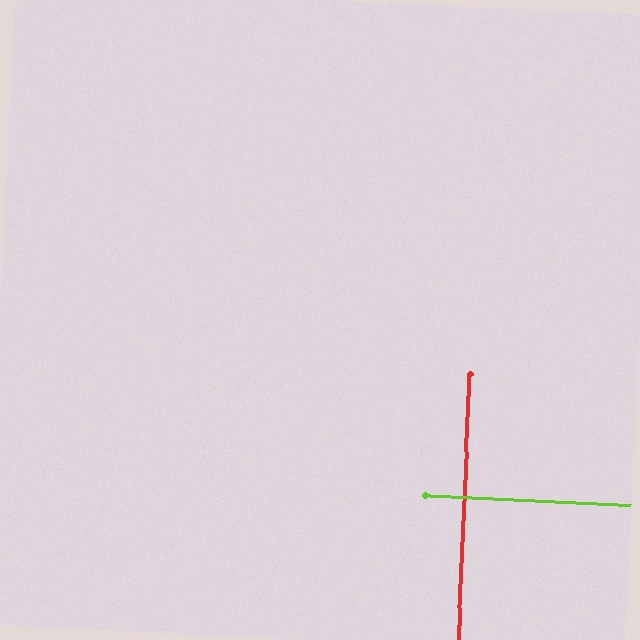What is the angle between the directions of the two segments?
Approximately 89 degrees.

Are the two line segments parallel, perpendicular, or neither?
Perpendicular — they meet at approximately 89°.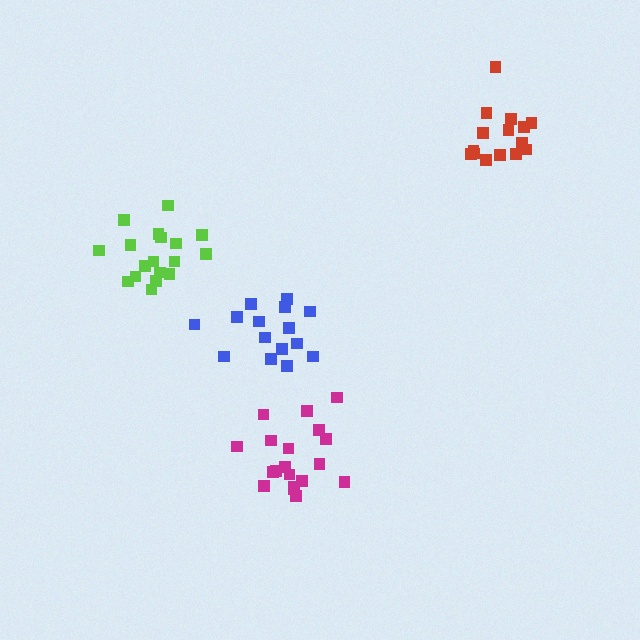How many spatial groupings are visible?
There are 4 spatial groupings.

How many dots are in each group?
Group 1: 15 dots, Group 2: 18 dots, Group 3: 15 dots, Group 4: 19 dots (67 total).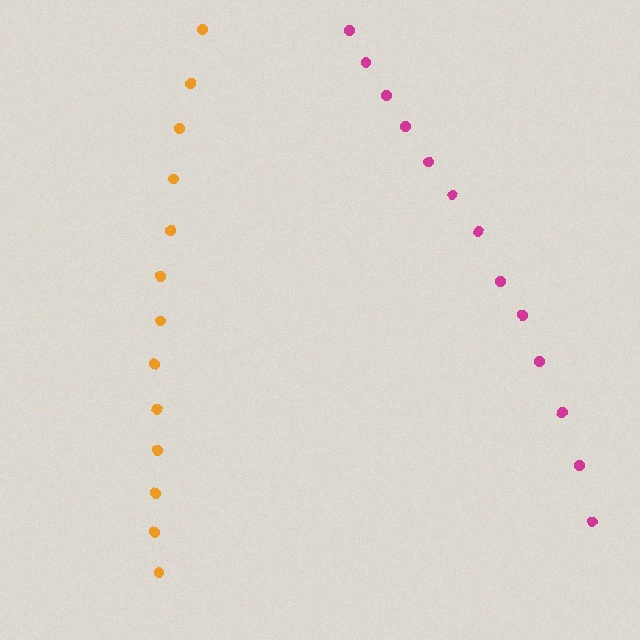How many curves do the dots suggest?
There are 2 distinct paths.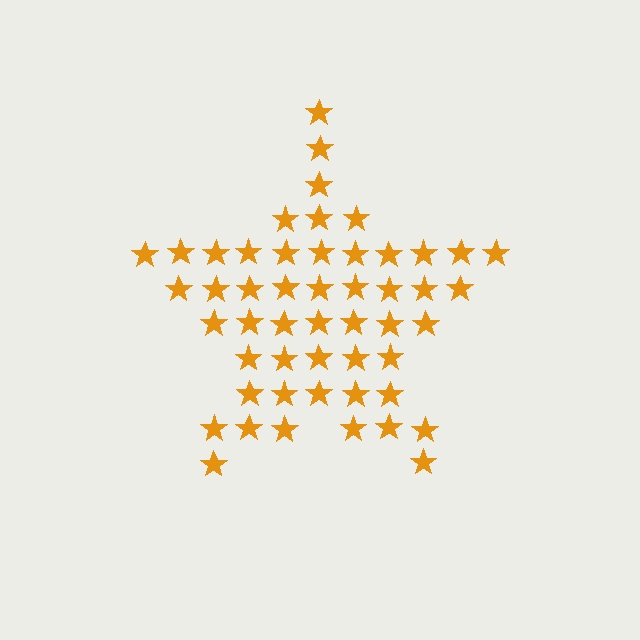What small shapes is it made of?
It is made of small stars.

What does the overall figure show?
The overall figure shows a star.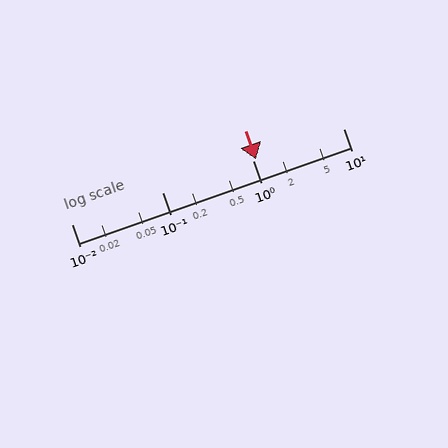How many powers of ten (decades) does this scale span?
The scale spans 3 decades, from 0.01 to 10.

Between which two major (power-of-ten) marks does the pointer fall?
The pointer is between 1 and 10.